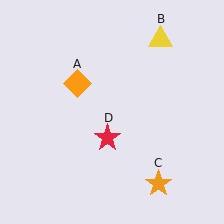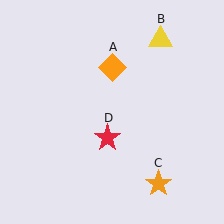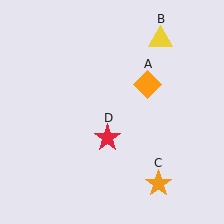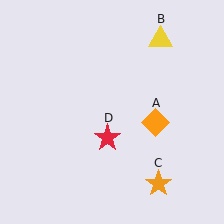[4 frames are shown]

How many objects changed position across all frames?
1 object changed position: orange diamond (object A).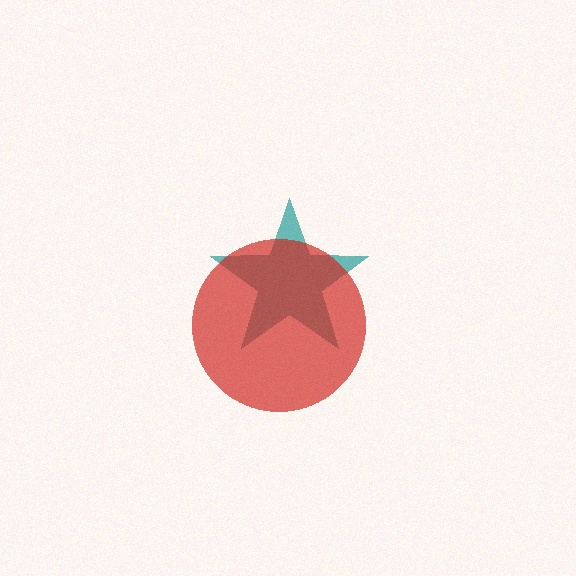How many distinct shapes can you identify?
There are 2 distinct shapes: a teal star, a red circle.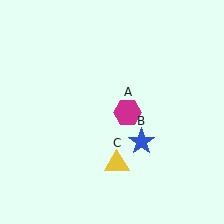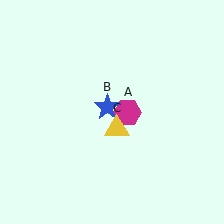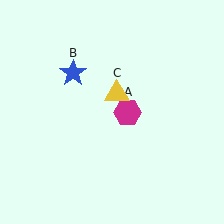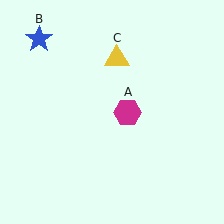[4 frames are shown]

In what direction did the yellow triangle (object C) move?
The yellow triangle (object C) moved up.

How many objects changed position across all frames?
2 objects changed position: blue star (object B), yellow triangle (object C).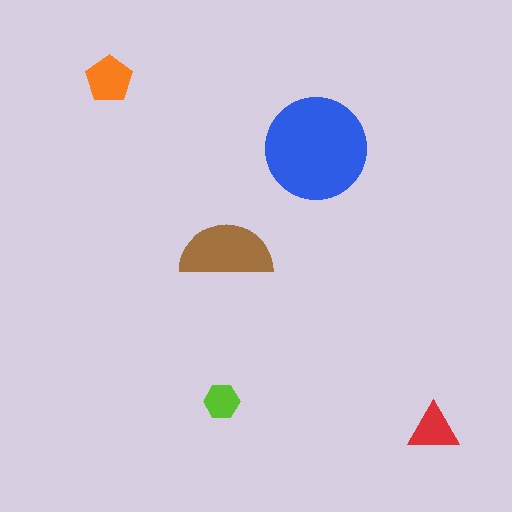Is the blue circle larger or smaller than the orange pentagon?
Larger.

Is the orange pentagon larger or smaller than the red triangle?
Larger.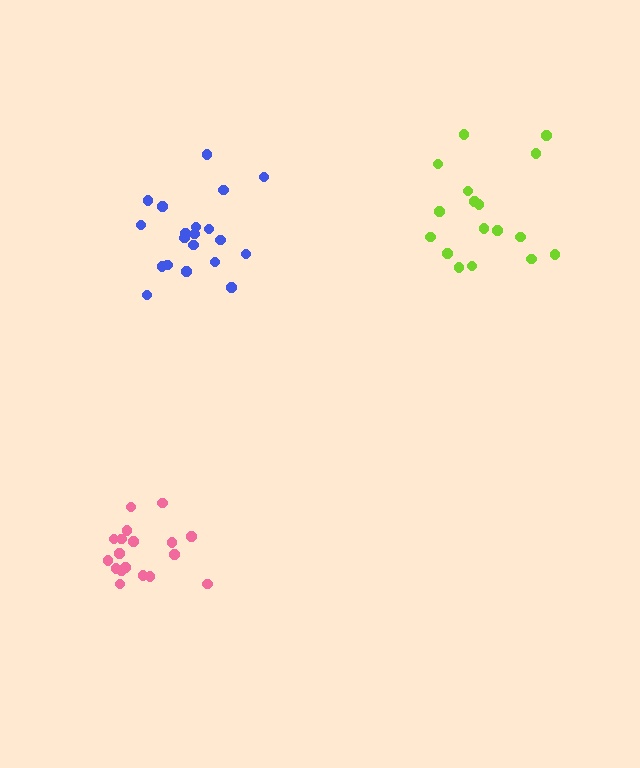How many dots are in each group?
Group 1: 17 dots, Group 2: 18 dots, Group 3: 20 dots (55 total).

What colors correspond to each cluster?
The clusters are colored: lime, pink, blue.